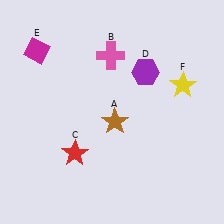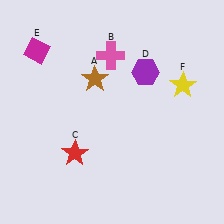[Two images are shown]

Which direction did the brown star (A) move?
The brown star (A) moved up.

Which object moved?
The brown star (A) moved up.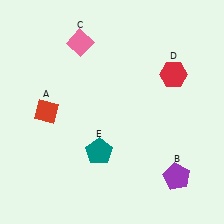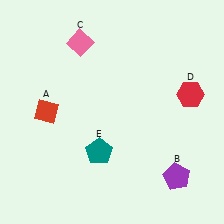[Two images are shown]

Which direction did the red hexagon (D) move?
The red hexagon (D) moved down.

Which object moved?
The red hexagon (D) moved down.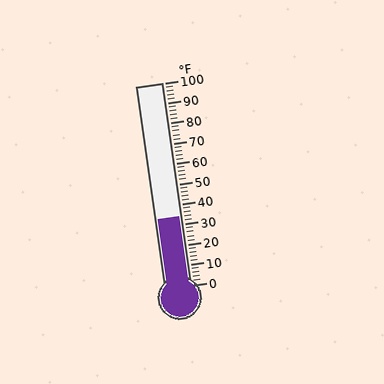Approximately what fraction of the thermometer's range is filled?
The thermometer is filled to approximately 35% of its range.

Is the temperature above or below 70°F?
The temperature is below 70°F.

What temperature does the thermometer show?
The thermometer shows approximately 34°F.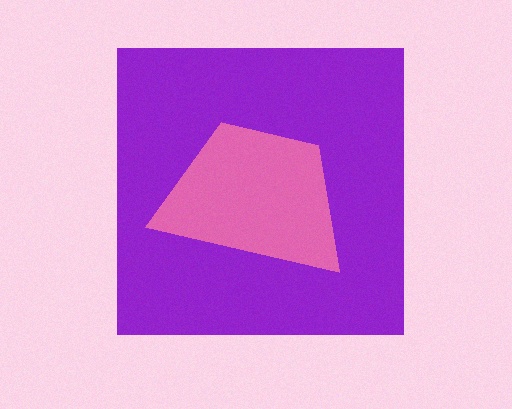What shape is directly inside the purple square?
The pink trapezoid.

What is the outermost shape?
The purple square.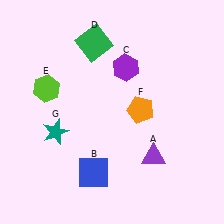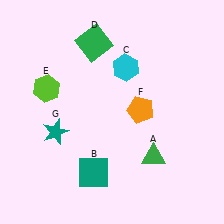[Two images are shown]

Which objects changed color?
A changed from purple to green. B changed from blue to teal. C changed from purple to cyan.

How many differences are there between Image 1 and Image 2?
There are 3 differences between the two images.